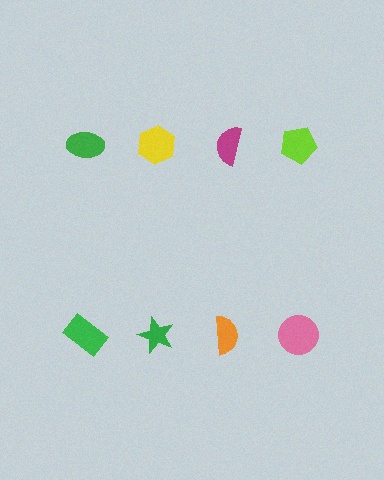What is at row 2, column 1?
A green rectangle.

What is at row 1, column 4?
A lime pentagon.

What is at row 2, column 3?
An orange semicircle.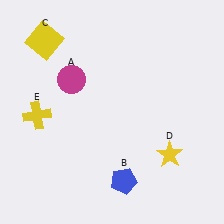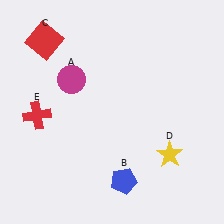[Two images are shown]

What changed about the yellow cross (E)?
In Image 1, E is yellow. In Image 2, it changed to red.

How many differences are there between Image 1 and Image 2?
There are 2 differences between the two images.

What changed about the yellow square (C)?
In Image 1, C is yellow. In Image 2, it changed to red.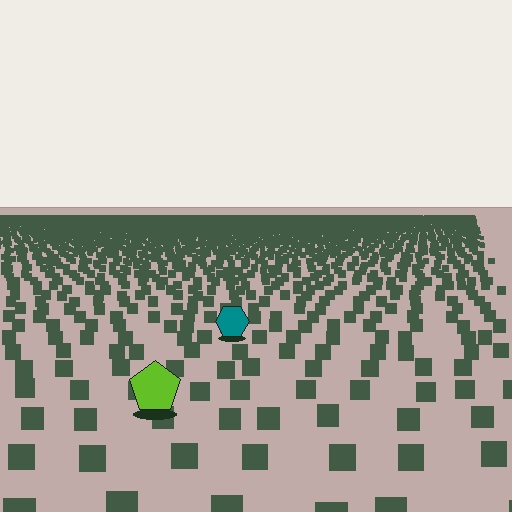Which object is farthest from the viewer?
The teal hexagon is farthest from the viewer. It appears smaller and the ground texture around it is denser.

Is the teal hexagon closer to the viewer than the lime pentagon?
No. The lime pentagon is closer — you can tell from the texture gradient: the ground texture is coarser near it.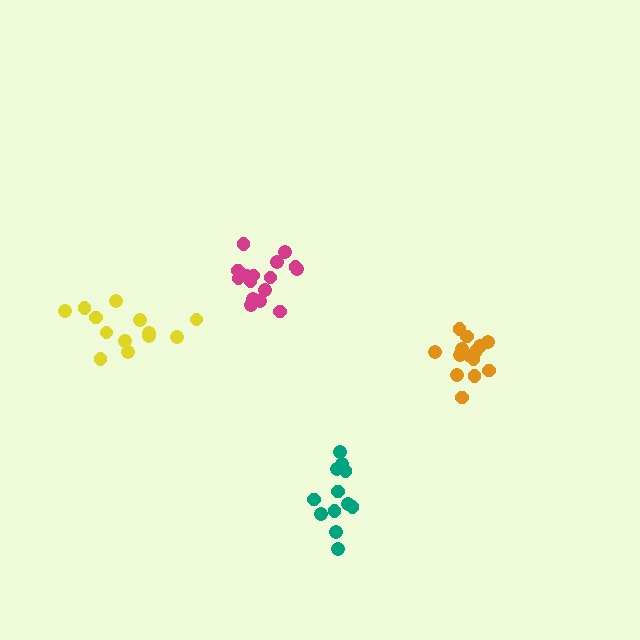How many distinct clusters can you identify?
There are 4 distinct clusters.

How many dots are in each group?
Group 1: 12 dots, Group 2: 14 dots, Group 3: 16 dots, Group 4: 13 dots (55 total).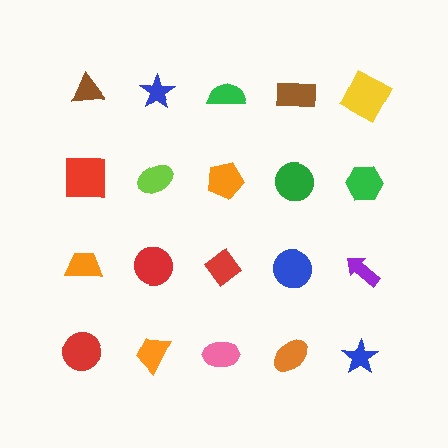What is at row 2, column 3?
An orange pentagon.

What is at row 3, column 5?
A purple arrow.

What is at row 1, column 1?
A brown triangle.